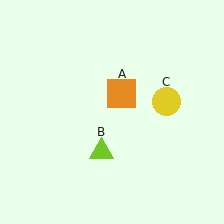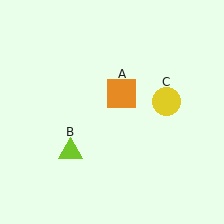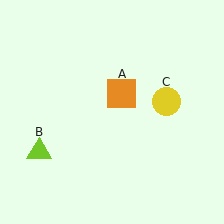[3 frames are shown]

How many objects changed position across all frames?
1 object changed position: lime triangle (object B).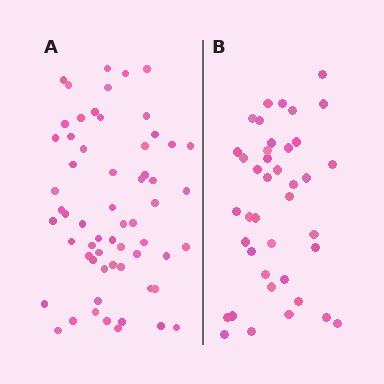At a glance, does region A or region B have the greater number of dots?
Region A (the left region) has more dots.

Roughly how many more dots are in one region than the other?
Region A has approximately 20 more dots than region B.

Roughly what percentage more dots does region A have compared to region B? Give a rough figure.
About 50% more.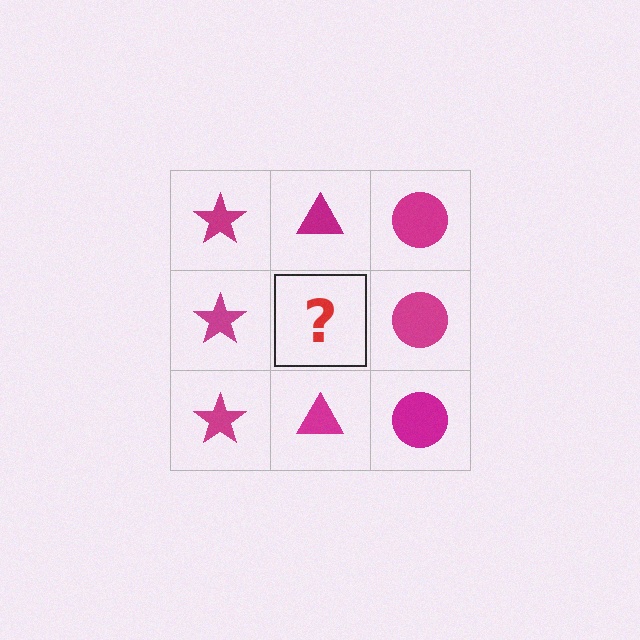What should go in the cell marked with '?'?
The missing cell should contain a magenta triangle.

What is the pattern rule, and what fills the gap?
The rule is that each column has a consistent shape. The gap should be filled with a magenta triangle.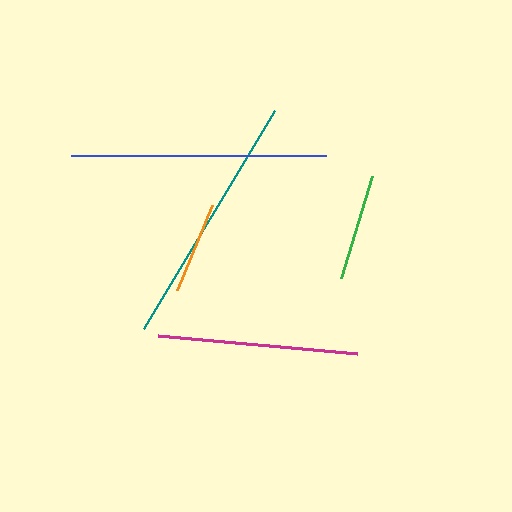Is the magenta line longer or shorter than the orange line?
The magenta line is longer than the orange line.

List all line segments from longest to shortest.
From longest to shortest: blue, teal, magenta, green, orange.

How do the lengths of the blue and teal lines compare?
The blue and teal lines are approximately the same length.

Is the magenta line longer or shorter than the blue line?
The blue line is longer than the magenta line.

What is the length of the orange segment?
The orange segment is approximately 92 pixels long.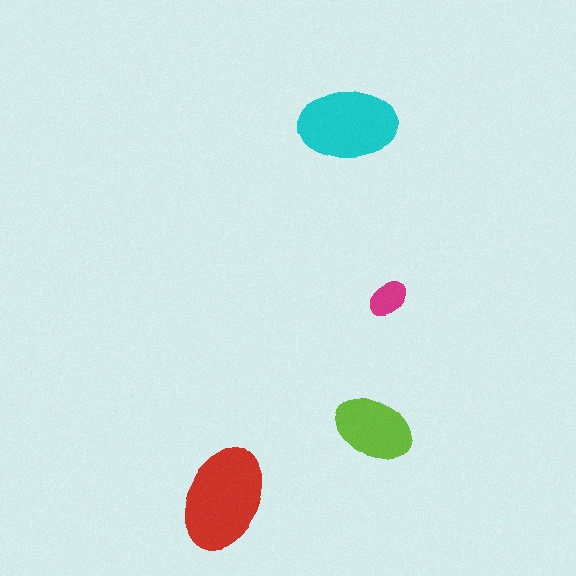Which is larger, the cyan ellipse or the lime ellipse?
The cyan one.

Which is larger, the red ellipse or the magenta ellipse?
The red one.